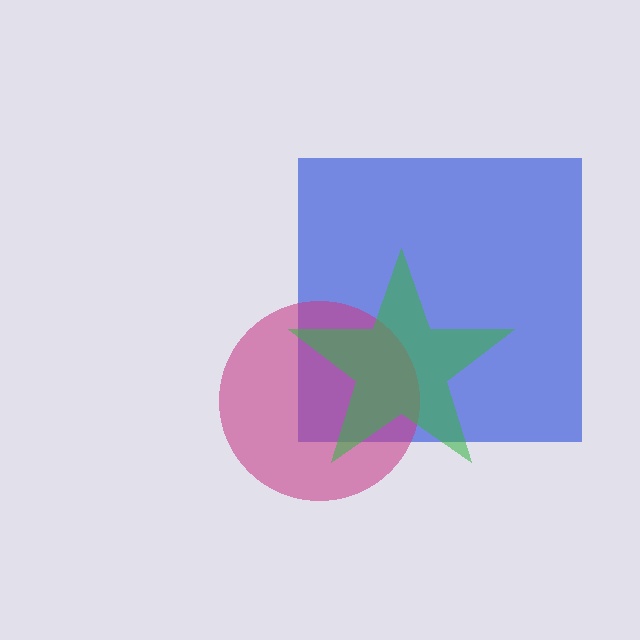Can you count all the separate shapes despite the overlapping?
Yes, there are 3 separate shapes.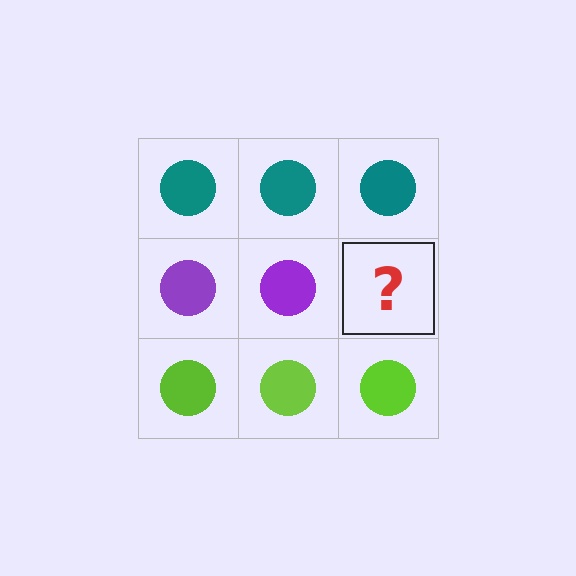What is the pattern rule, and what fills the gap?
The rule is that each row has a consistent color. The gap should be filled with a purple circle.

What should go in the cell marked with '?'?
The missing cell should contain a purple circle.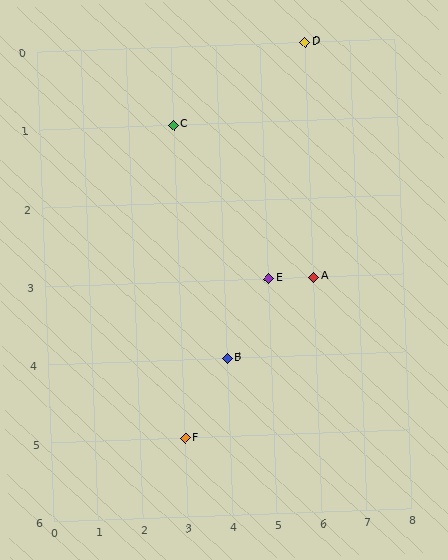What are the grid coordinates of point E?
Point E is at grid coordinates (5, 3).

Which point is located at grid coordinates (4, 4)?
Point B is at (4, 4).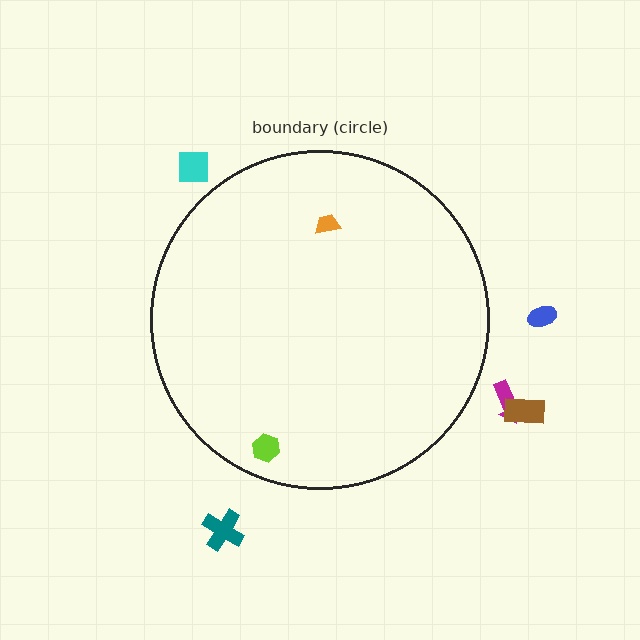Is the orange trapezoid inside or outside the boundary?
Inside.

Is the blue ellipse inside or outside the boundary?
Outside.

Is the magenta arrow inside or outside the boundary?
Outside.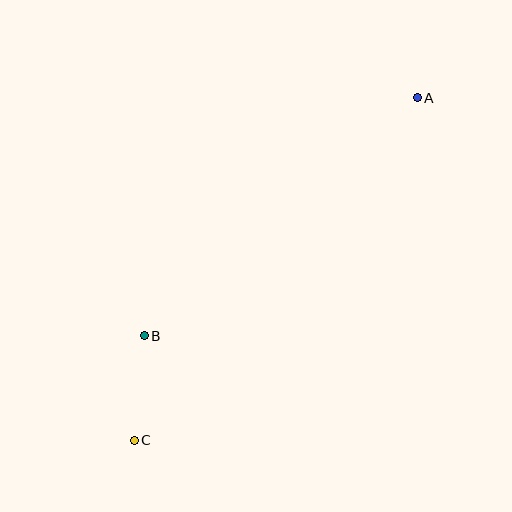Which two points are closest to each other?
Points B and C are closest to each other.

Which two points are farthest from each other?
Points A and C are farthest from each other.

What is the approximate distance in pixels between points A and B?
The distance between A and B is approximately 362 pixels.